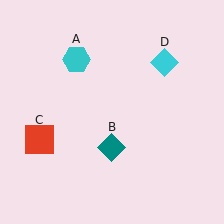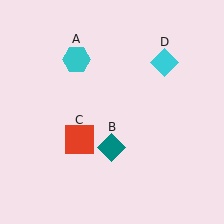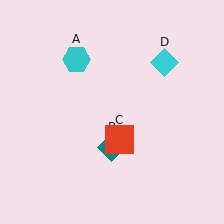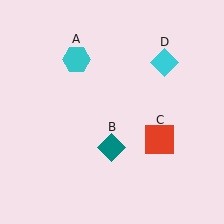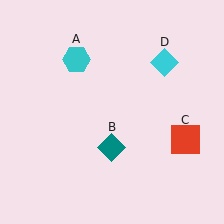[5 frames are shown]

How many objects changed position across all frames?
1 object changed position: red square (object C).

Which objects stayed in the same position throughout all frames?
Cyan hexagon (object A) and teal diamond (object B) and cyan diamond (object D) remained stationary.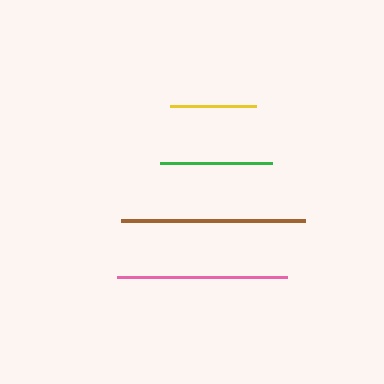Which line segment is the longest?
The brown line is the longest at approximately 184 pixels.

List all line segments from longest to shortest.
From longest to shortest: brown, pink, green, yellow.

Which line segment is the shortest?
The yellow line is the shortest at approximately 86 pixels.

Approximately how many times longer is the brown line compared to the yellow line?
The brown line is approximately 2.1 times the length of the yellow line.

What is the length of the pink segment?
The pink segment is approximately 170 pixels long.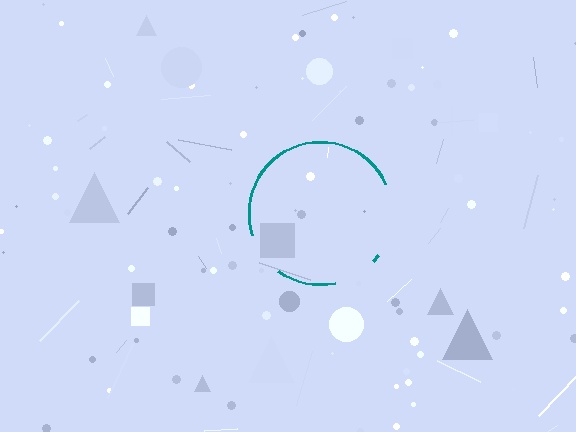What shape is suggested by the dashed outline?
The dashed outline suggests a circle.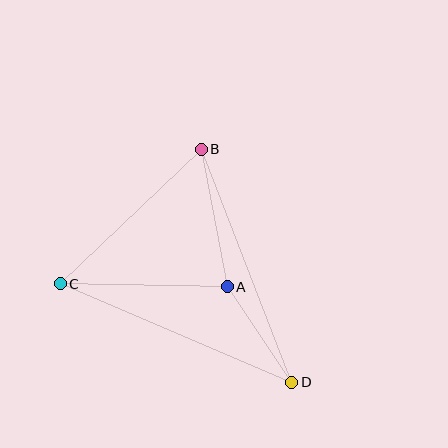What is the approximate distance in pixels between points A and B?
The distance between A and B is approximately 140 pixels.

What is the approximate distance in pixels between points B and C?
The distance between B and C is approximately 195 pixels.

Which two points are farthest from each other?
Points C and D are farthest from each other.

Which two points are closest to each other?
Points A and D are closest to each other.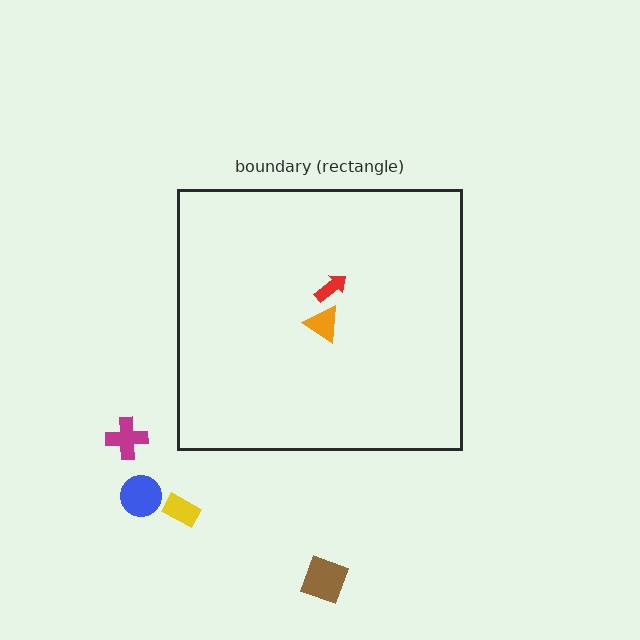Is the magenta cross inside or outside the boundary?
Outside.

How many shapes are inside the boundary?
2 inside, 4 outside.